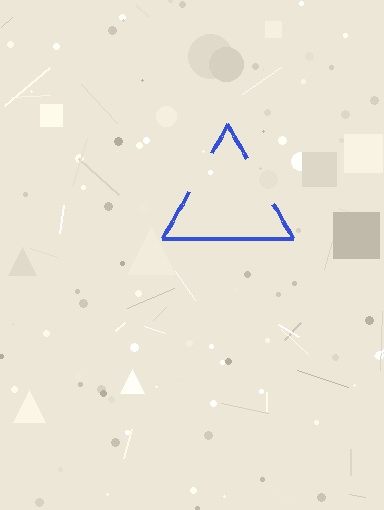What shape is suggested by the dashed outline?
The dashed outline suggests a triangle.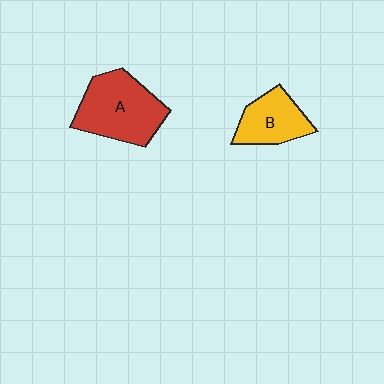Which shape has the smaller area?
Shape B (yellow).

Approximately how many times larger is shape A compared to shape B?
Approximately 1.5 times.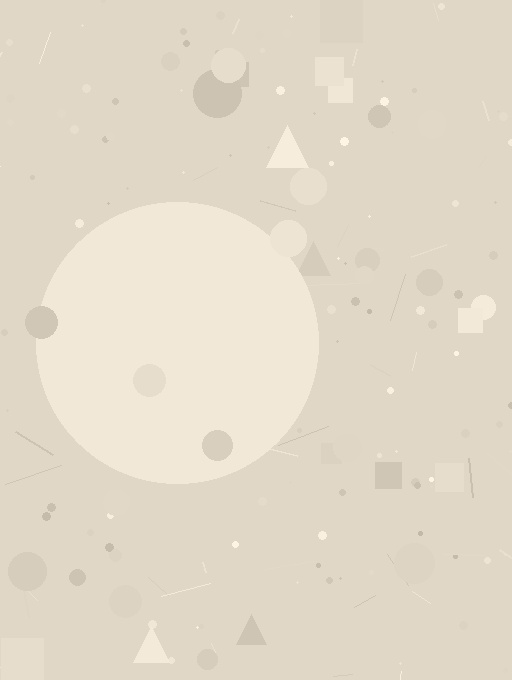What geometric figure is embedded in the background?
A circle is embedded in the background.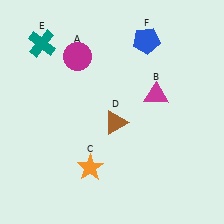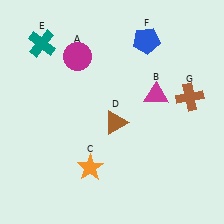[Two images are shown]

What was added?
A brown cross (G) was added in Image 2.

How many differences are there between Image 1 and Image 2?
There is 1 difference between the two images.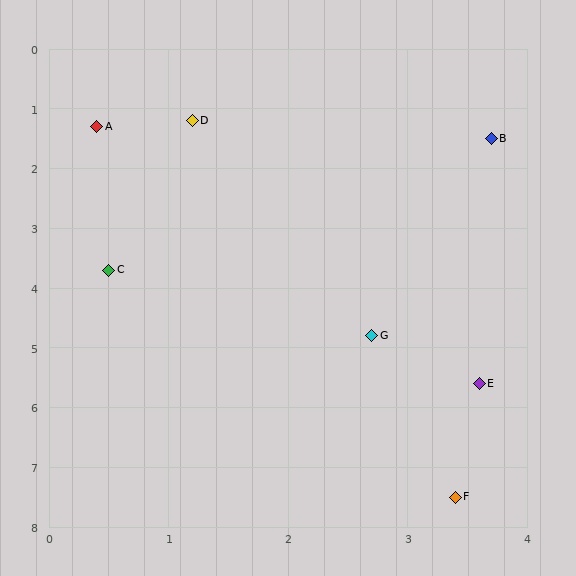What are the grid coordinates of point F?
Point F is at approximately (3.4, 7.5).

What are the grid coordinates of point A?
Point A is at approximately (0.4, 1.3).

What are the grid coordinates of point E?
Point E is at approximately (3.6, 5.6).